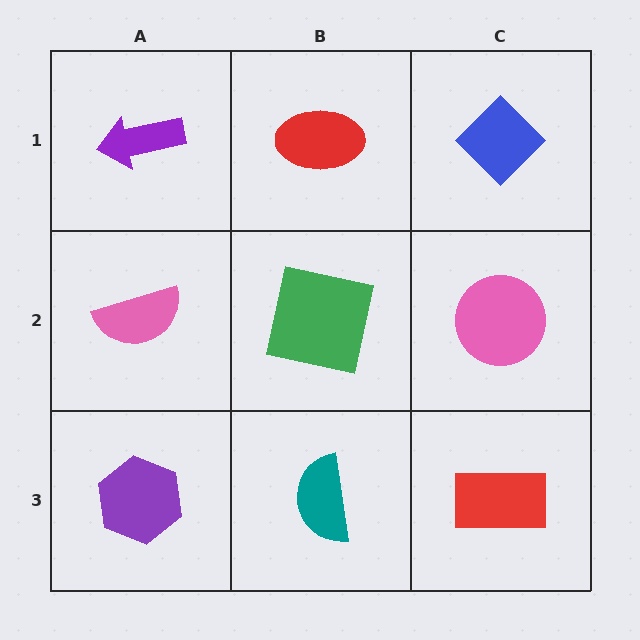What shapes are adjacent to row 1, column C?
A pink circle (row 2, column C), a red ellipse (row 1, column B).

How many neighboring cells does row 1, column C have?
2.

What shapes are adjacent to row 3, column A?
A pink semicircle (row 2, column A), a teal semicircle (row 3, column B).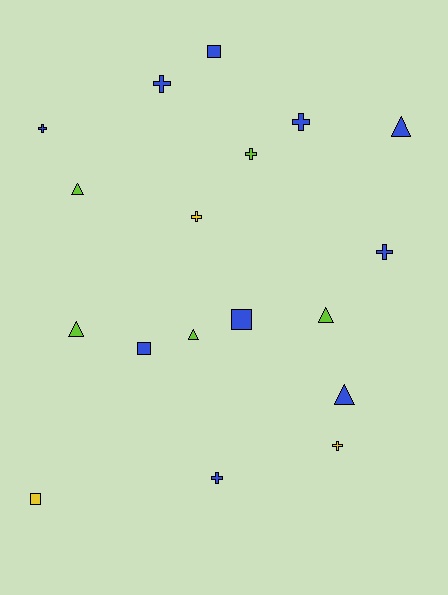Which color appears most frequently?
Blue, with 10 objects.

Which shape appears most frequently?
Cross, with 8 objects.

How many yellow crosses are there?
There are 2 yellow crosses.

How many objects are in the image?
There are 18 objects.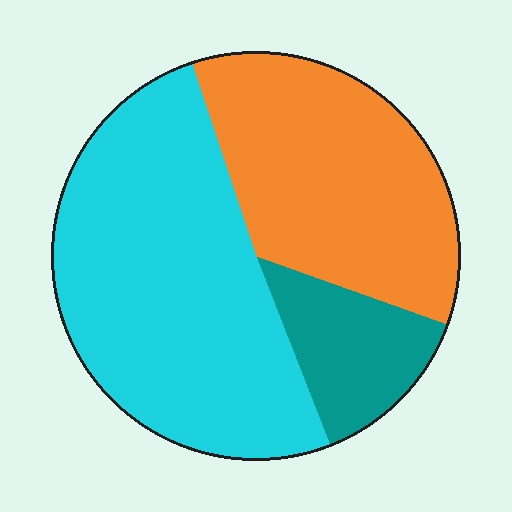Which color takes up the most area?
Cyan, at roughly 50%.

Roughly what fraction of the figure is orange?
Orange covers around 35% of the figure.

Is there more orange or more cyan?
Cyan.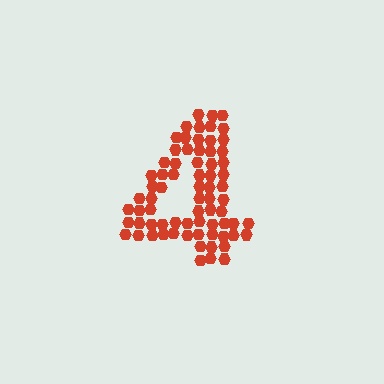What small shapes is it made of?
It is made of small hexagons.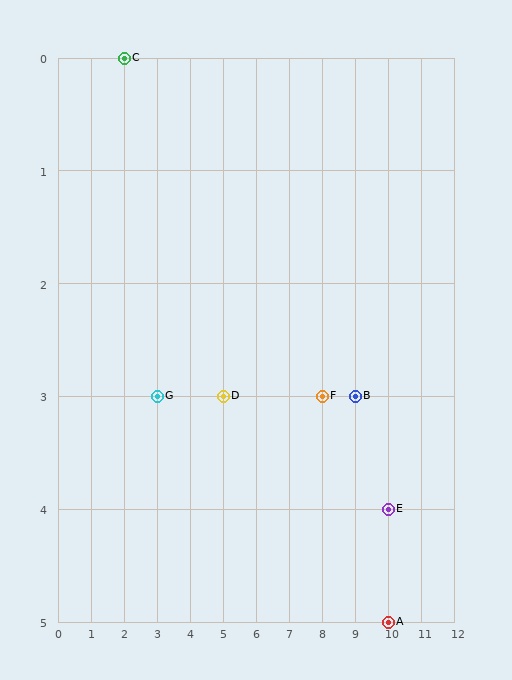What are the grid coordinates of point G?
Point G is at grid coordinates (3, 3).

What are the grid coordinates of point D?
Point D is at grid coordinates (5, 3).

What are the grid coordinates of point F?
Point F is at grid coordinates (8, 3).